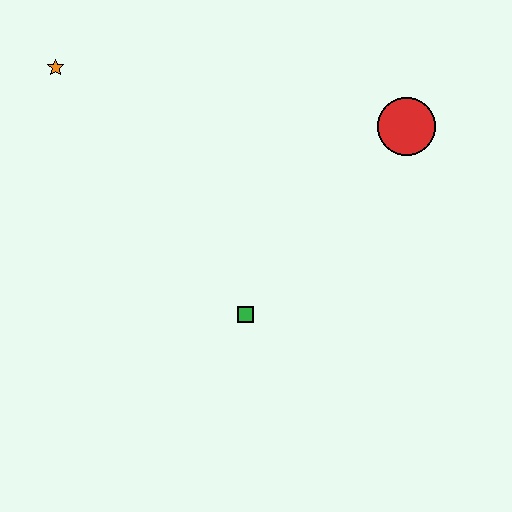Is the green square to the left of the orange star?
No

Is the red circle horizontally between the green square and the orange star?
No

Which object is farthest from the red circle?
The orange star is farthest from the red circle.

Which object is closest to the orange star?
The green square is closest to the orange star.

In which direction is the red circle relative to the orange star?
The red circle is to the right of the orange star.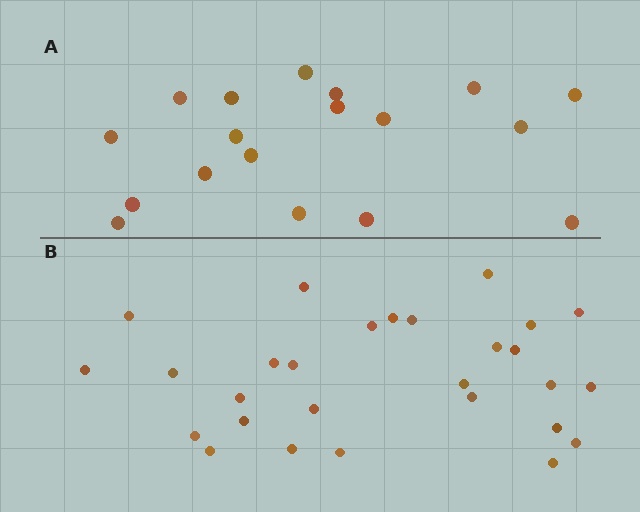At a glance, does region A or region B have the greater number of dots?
Region B (the bottom region) has more dots.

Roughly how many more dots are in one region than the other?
Region B has roughly 10 or so more dots than region A.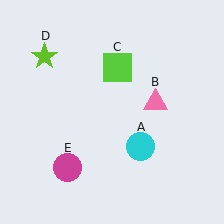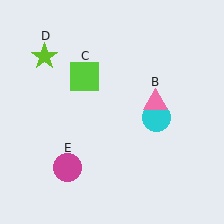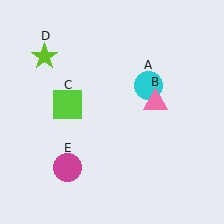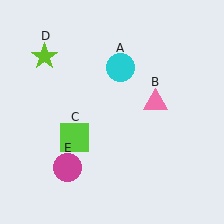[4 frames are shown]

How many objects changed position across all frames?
2 objects changed position: cyan circle (object A), lime square (object C).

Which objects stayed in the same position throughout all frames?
Pink triangle (object B) and lime star (object D) and magenta circle (object E) remained stationary.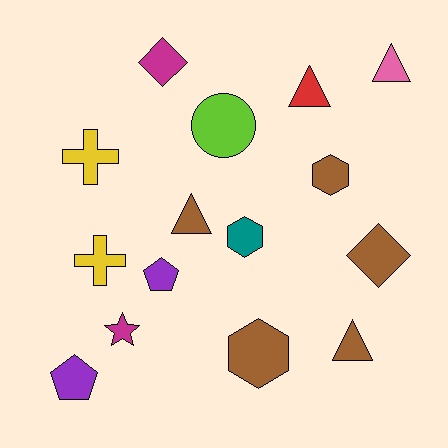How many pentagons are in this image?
There are 2 pentagons.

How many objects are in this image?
There are 15 objects.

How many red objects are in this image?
There is 1 red object.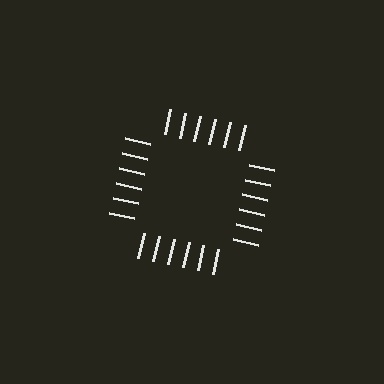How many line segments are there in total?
24 — 6 along each of the 4 edges.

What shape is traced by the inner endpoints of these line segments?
An illusory square — the line segments terminate on its edges but no continuous stroke is drawn.